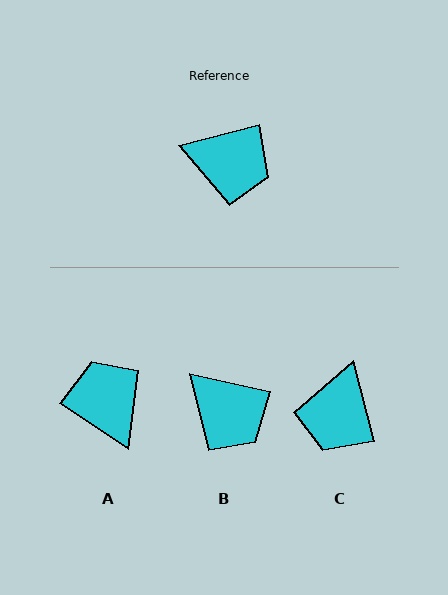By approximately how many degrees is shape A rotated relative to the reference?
Approximately 133 degrees counter-clockwise.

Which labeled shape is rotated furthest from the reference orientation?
A, about 133 degrees away.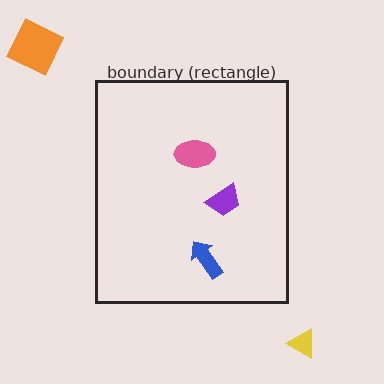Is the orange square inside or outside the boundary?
Outside.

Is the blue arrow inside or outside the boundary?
Inside.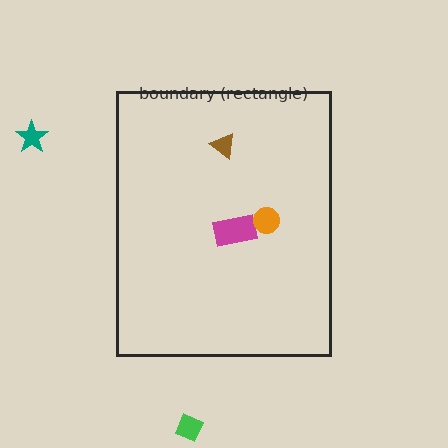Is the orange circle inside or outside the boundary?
Inside.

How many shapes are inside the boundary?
3 inside, 2 outside.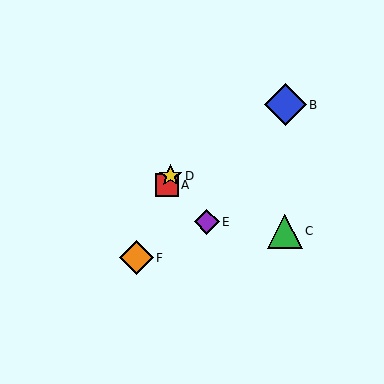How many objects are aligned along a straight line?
3 objects (A, D, F) are aligned along a straight line.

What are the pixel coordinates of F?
Object F is at (136, 258).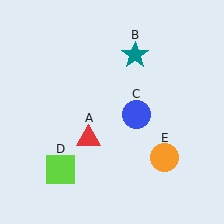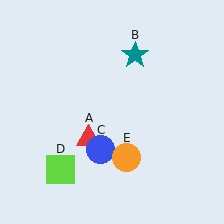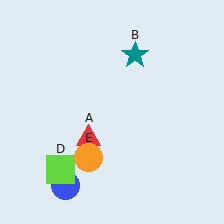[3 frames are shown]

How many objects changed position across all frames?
2 objects changed position: blue circle (object C), orange circle (object E).